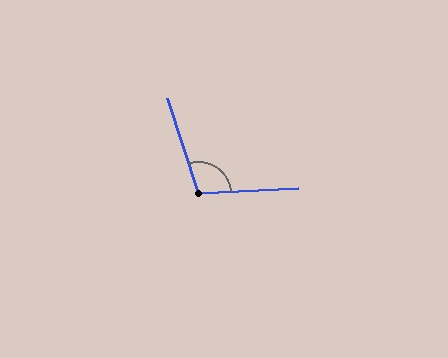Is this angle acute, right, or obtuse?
It is obtuse.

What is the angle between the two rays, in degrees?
Approximately 105 degrees.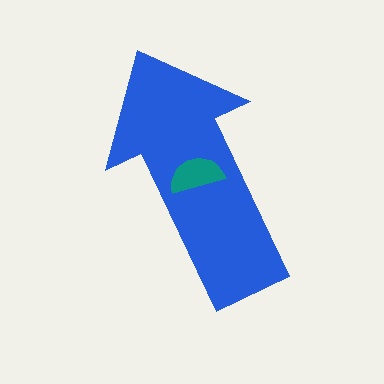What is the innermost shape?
The teal semicircle.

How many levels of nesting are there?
2.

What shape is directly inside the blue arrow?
The teal semicircle.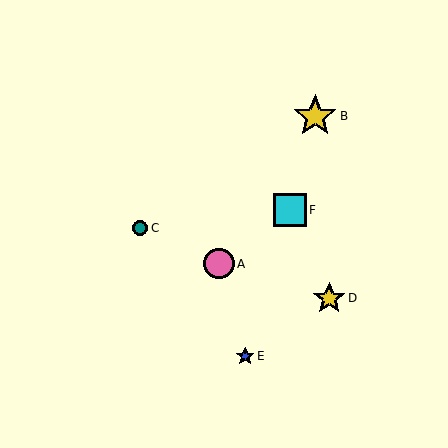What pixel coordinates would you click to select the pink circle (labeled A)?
Click at (219, 264) to select the pink circle A.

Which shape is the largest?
The yellow star (labeled B) is the largest.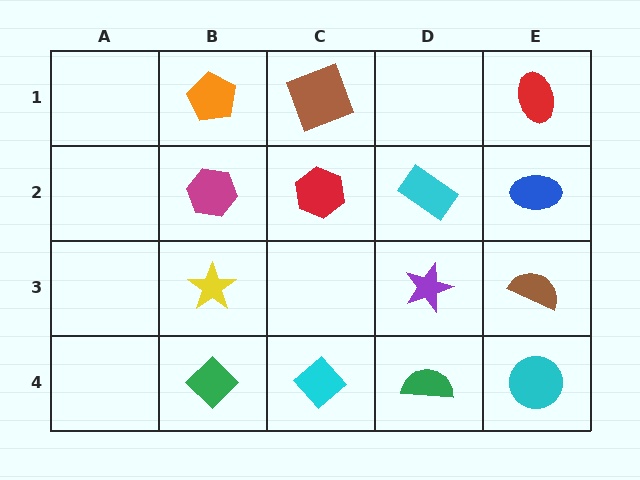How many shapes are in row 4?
4 shapes.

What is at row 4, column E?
A cyan circle.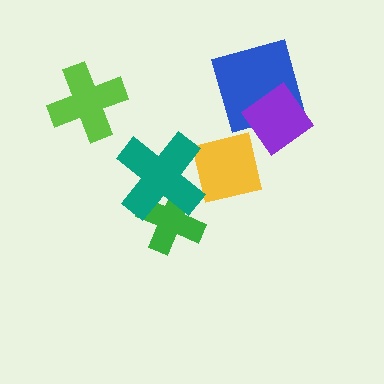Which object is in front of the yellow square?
The teal cross is in front of the yellow square.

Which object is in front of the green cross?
The teal cross is in front of the green cross.